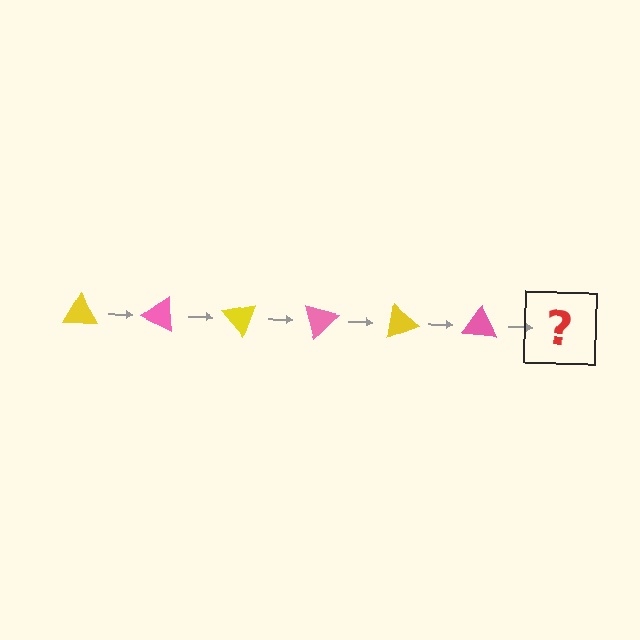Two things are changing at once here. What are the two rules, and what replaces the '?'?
The two rules are that it rotates 25 degrees each step and the color cycles through yellow and pink. The '?' should be a yellow triangle, rotated 150 degrees from the start.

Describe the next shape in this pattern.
It should be a yellow triangle, rotated 150 degrees from the start.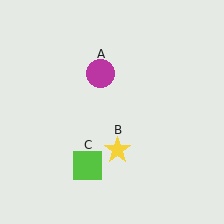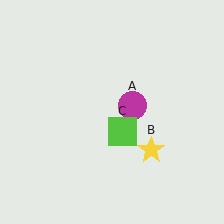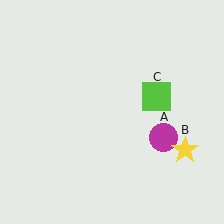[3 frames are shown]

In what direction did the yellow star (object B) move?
The yellow star (object B) moved right.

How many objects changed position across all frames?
3 objects changed position: magenta circle (object A), yellow star (object B), lime square (object C).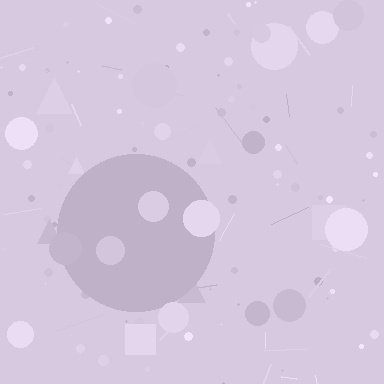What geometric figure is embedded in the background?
A circle is embedded in the background.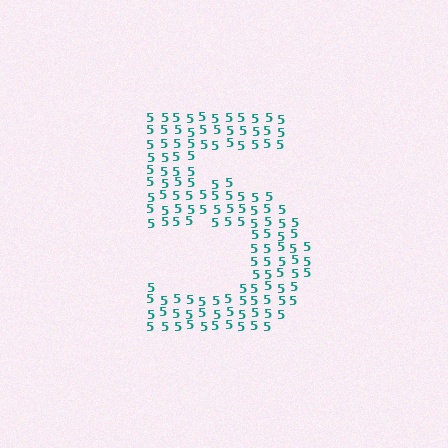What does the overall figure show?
The overall figure shows the digit 5.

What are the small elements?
The small elements are digit 5's.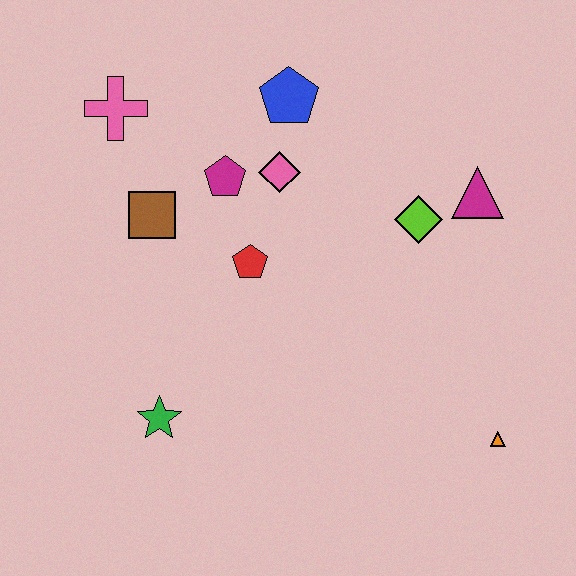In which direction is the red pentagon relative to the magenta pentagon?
The red pentagon is below the magenta pentagon.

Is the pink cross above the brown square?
Yes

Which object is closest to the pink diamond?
The magenta pentagon is closest to the pink diamond.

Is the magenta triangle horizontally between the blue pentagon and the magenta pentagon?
No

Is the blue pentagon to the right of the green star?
Yes